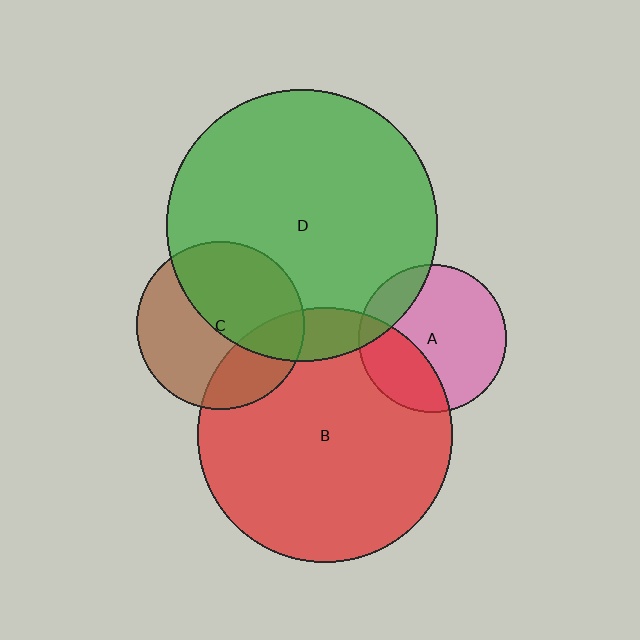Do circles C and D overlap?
Yes.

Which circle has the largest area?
Circle D (green).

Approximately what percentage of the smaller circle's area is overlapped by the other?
Approximately 50%.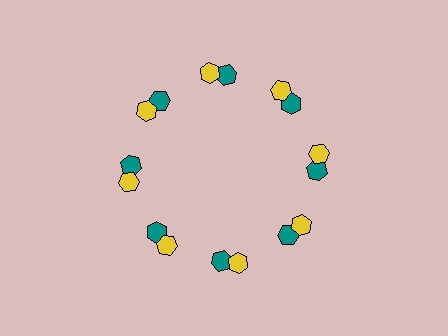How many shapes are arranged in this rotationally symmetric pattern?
There are 16 shapes, arranged in 8 groups of 2.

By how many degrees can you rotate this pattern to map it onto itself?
The pattern maps onto itself every 45 degrees of rotation.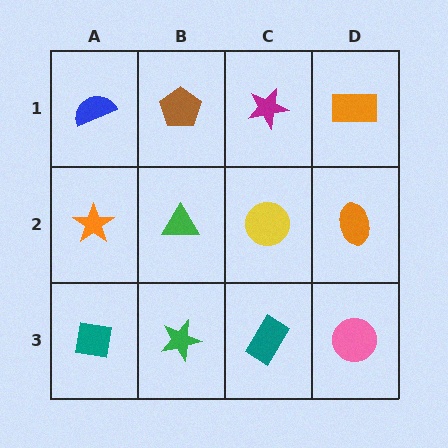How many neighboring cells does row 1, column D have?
2.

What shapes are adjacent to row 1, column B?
A green triangle (row 2, column B), a blue semicircle (row 1, column A), a magenta star (row 1, column C).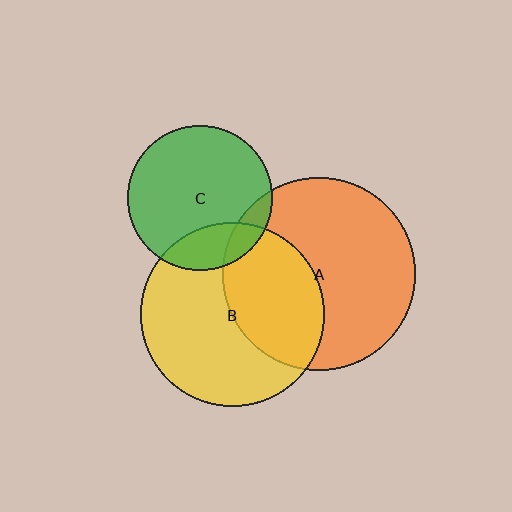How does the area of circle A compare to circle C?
Approximately 1.8 times.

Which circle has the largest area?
Circle A (orange).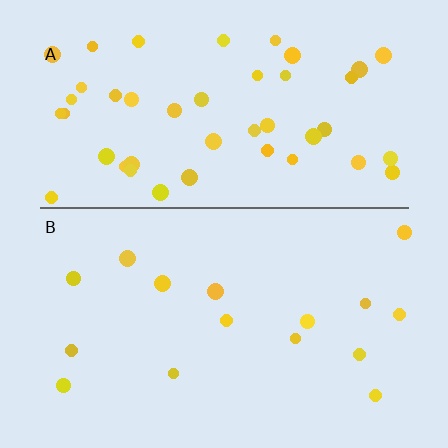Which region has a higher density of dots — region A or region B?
A (the top).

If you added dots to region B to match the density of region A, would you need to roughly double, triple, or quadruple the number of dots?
Approximately triple.